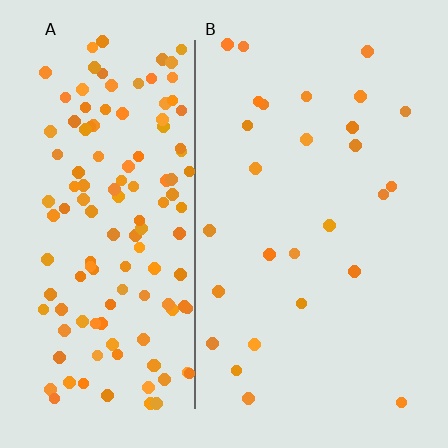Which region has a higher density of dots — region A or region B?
A (the left).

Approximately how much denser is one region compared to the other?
Approximately 5.0× — region A over region B.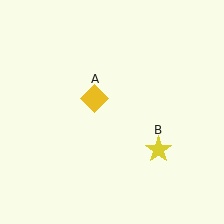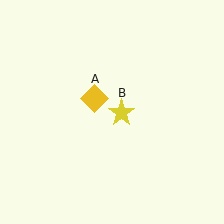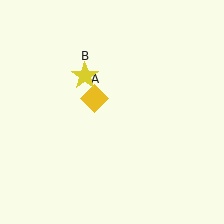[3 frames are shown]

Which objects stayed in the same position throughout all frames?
Yellow diamond (object A) remained stationary.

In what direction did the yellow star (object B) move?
The yellow star (object B) moved up and to the left.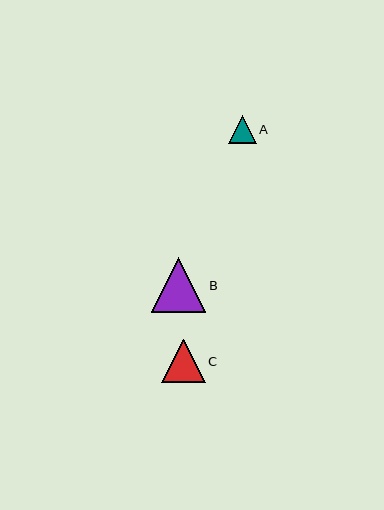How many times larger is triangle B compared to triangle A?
Triangle B is approximately 1.9 times the size of triangle A.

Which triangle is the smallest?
Triangle A is the smallest with a size of approximately 28 pixels.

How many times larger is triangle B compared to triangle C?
Triangle B is approximately 1.3 times the size of triangle C.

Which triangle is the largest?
Triangle B is the largest with a size of approximately 54 pixels.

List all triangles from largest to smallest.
From largest to smallest: B, C, A.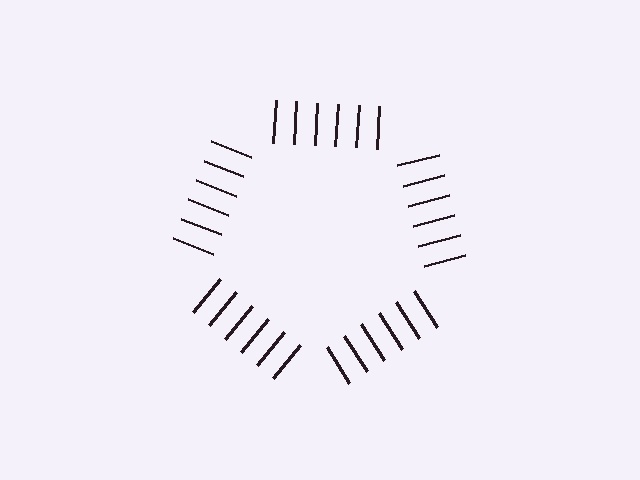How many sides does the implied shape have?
5 sides — the line-ends trace a pentagon.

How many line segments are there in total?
30 — 6 along each of the 5 edges.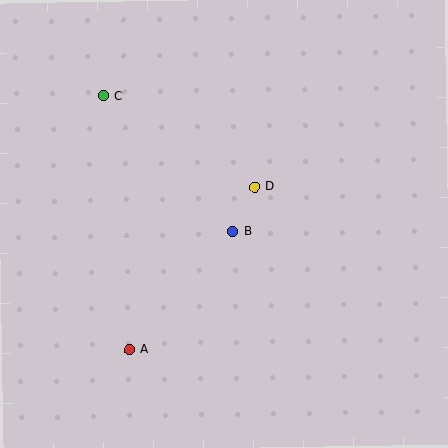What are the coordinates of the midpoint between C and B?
The midpoint between C and B is at (168, 163).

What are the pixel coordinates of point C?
Point C is at (104, 95).